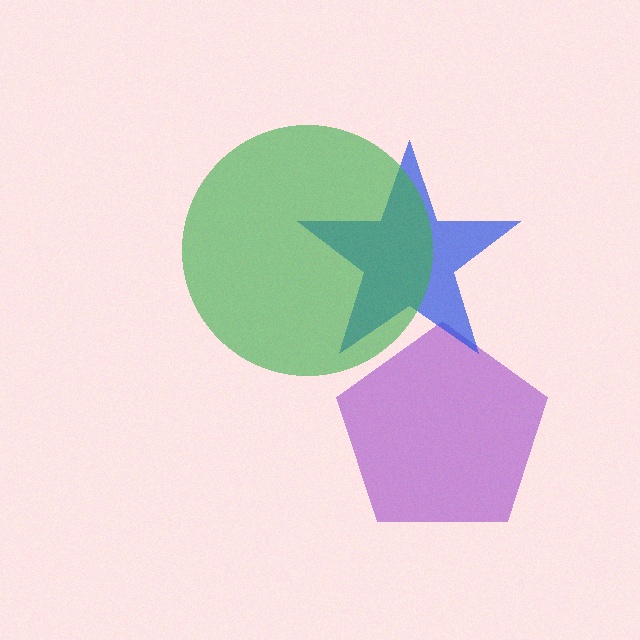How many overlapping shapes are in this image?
There are 3 overlapping shapes in the image.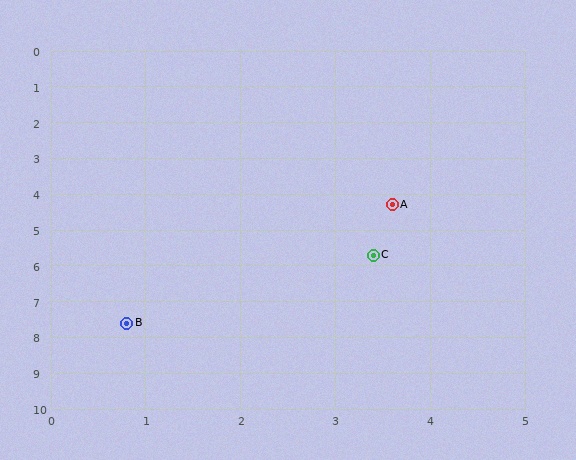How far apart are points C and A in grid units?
Points C and A are about 1.4 grid units apart.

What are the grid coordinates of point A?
Point A is at approximately (3.6, 4.3).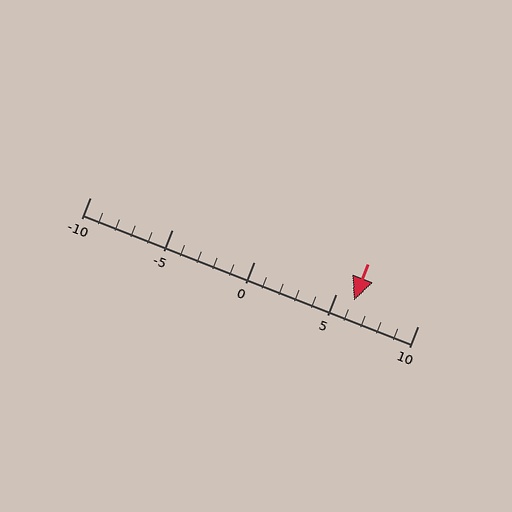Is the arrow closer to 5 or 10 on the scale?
The arrow is closer to 5.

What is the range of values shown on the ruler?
The ruler shows values from -10 to 10.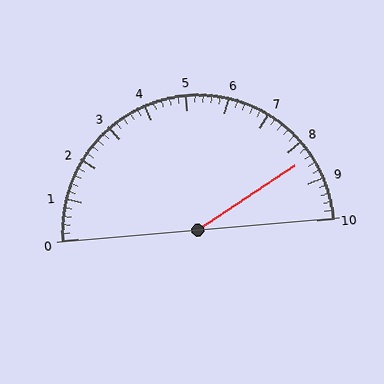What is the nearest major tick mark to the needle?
The nearest major tick mark is 8.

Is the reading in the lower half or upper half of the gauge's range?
The reading is in the upper half of the range (0 to 10).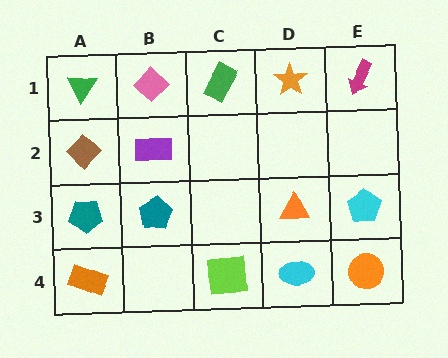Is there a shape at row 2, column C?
No, that cell is empty.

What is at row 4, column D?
A cyan ellipse.